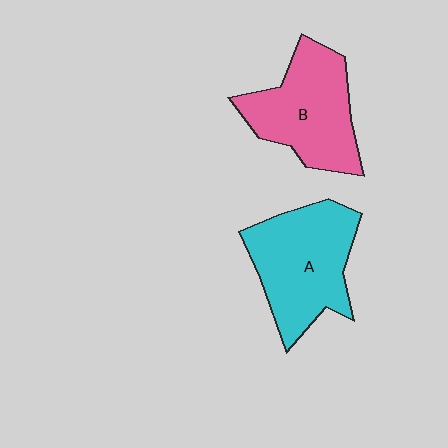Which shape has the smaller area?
Shape B (pink).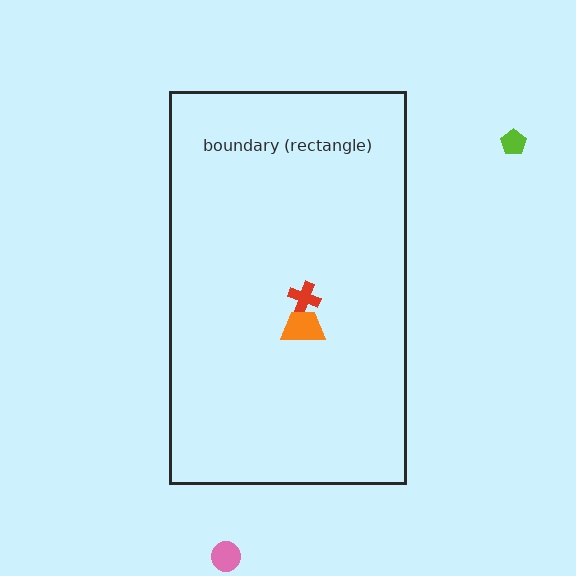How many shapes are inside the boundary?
2 inside, 2 outside.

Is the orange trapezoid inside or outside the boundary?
Inside.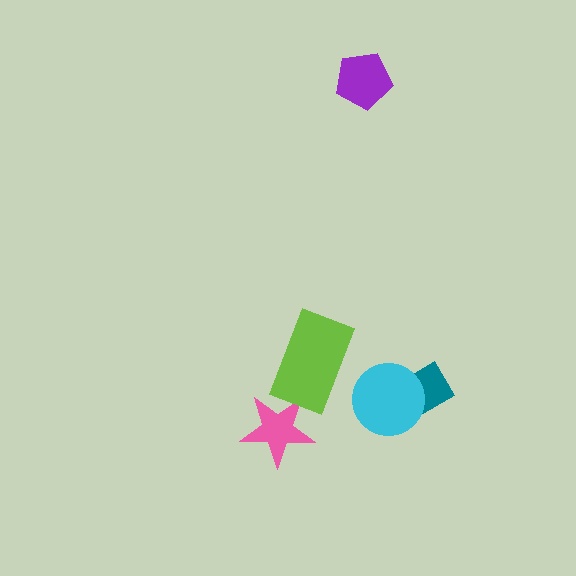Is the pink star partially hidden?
Yes, it is partially covered by another shape.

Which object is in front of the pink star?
The lime rectangle is in front of the pink star.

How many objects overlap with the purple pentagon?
0 objects overlap with the purple pentagon.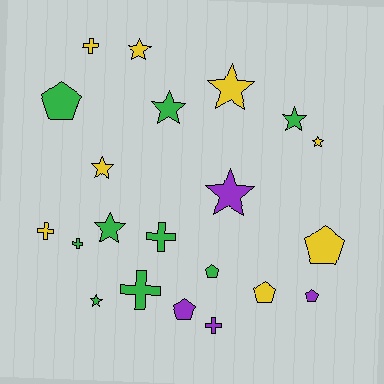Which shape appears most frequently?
Star, with 9 objects.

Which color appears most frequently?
Green, with 9 objects.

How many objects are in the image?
There are 21 objects.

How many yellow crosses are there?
There are 2 yellow crosses.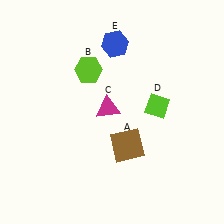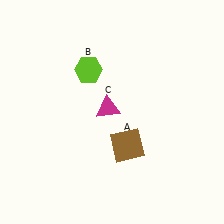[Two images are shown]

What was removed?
The lime diamond (D), the blue hexagon (E) were removed in Image 2.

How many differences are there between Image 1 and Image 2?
There are 2 differences between the two images.